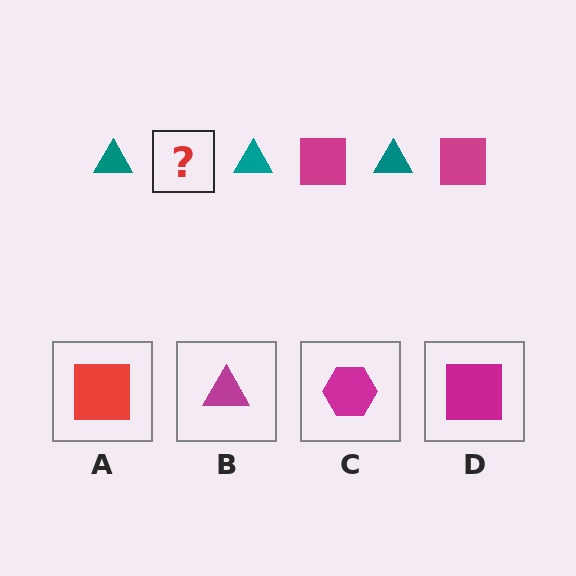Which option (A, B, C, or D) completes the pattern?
D.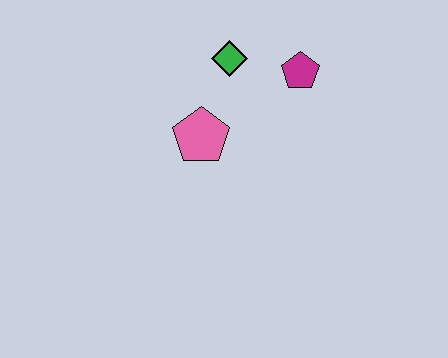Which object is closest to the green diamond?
The magenta pentagon is closest to the green diamond.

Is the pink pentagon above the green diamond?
No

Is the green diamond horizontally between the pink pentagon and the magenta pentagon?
Yes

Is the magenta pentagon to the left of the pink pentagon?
No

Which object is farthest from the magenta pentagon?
The pink pentagon is farthest from the magenta pentagon.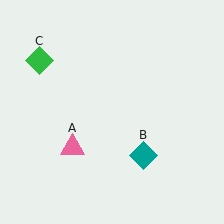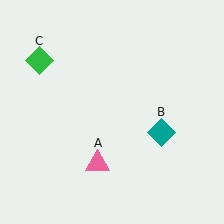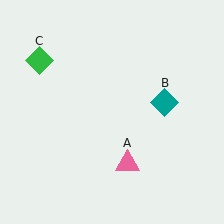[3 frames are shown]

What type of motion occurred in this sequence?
The pink triangle (object A), teal diamond (object B) rotated counterclockwise around the center of the scene.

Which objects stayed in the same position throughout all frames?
Green diamond (object C) remained stationary.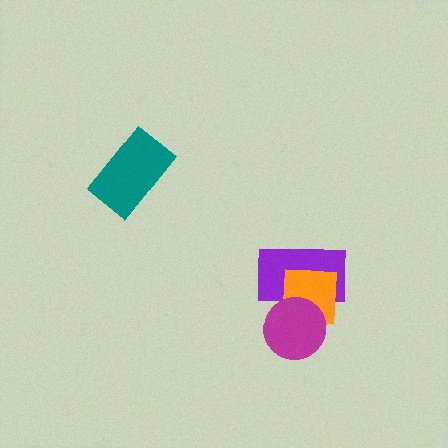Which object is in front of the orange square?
The magenta circle is in front of the orange square.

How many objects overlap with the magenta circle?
2 objects overlap with the magenta circle.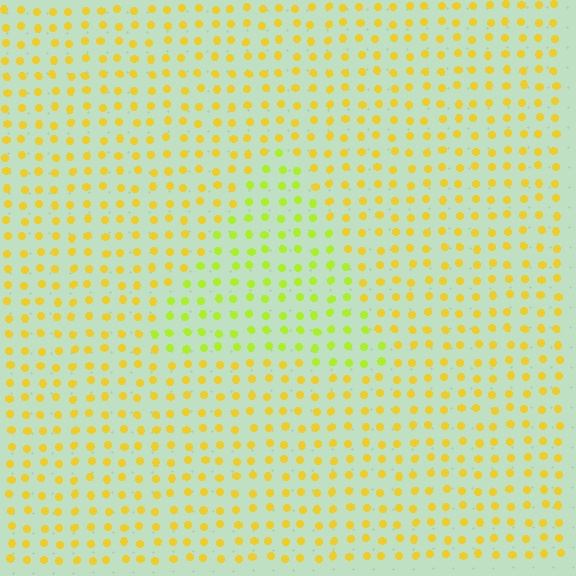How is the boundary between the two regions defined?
The boundary is defined purely by a slight shift in hue (about 32 degrees). Spacing, size, and orientation are identical on both sides.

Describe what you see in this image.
The image is filled with small yellow elements in a uniform arrangement. A triangle-shaped region is visible where the elements are tinted to a slightly different hue, forming a subtle color boundary.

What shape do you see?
I see a triangle.